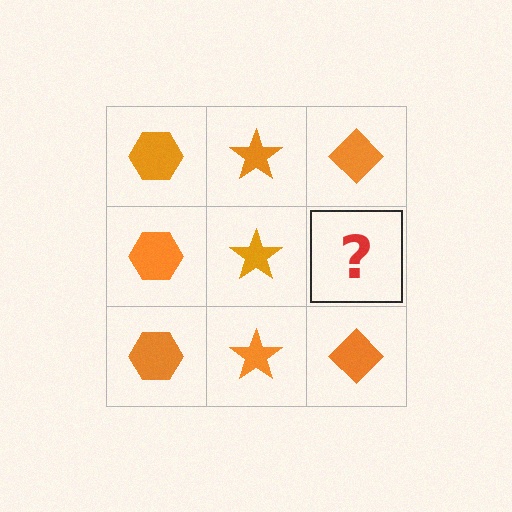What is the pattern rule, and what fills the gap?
The rule is that each column has a consistent shape. The gap should be filled with an orange diamond.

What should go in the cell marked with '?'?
The missing cell should contain an orange diamond.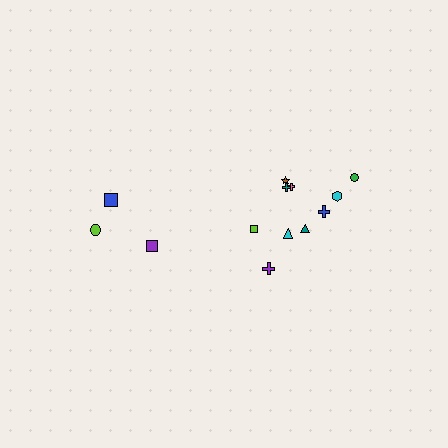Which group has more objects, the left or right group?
The right group.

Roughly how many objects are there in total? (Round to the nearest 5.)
Roughly 15 objects in total.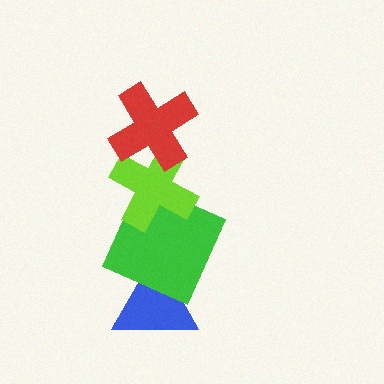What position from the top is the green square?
The green square is 3rd from the top.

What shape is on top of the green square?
The lime cross is on top of the green square.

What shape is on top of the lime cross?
The red cross is on top of the lime cross.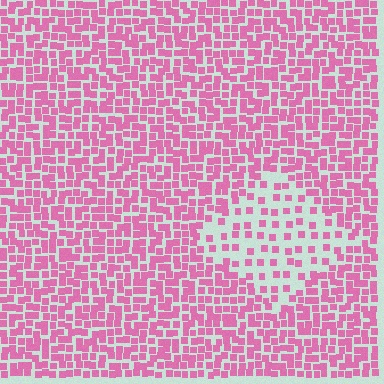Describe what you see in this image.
The image contains small pink elements arranged at two different densities. A diamond-shaped region is visible where the elements are less densely packed than the surrounding area.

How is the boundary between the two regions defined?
The boundary is defined by a change in element density (approximately 2.4x ratio). All elements are the same color, size, and shape.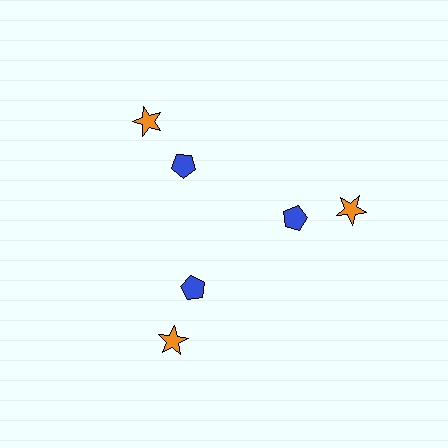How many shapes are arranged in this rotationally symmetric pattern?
There are 6 shapes, arranged in 3 groups of 2.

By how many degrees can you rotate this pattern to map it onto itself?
The pattern maps onto itself every 120 degrees of rotation.